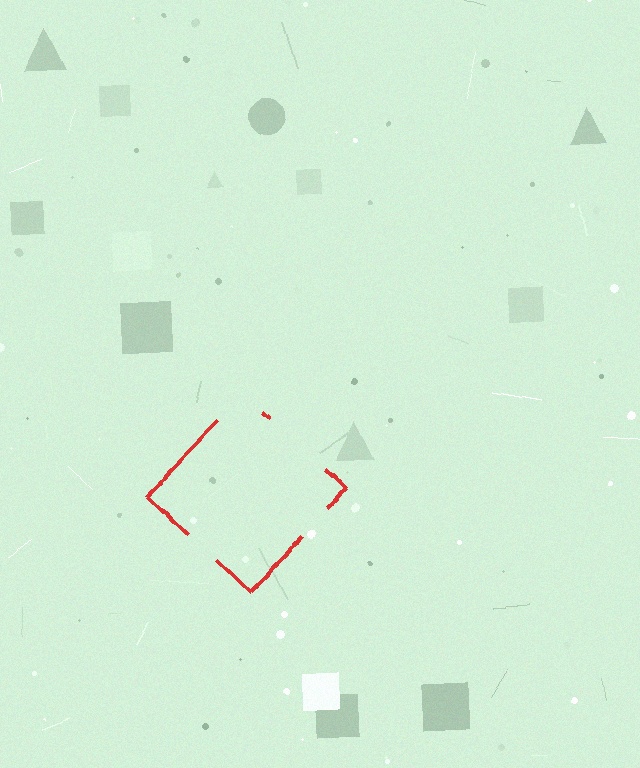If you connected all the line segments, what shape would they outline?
They would outline a diamond.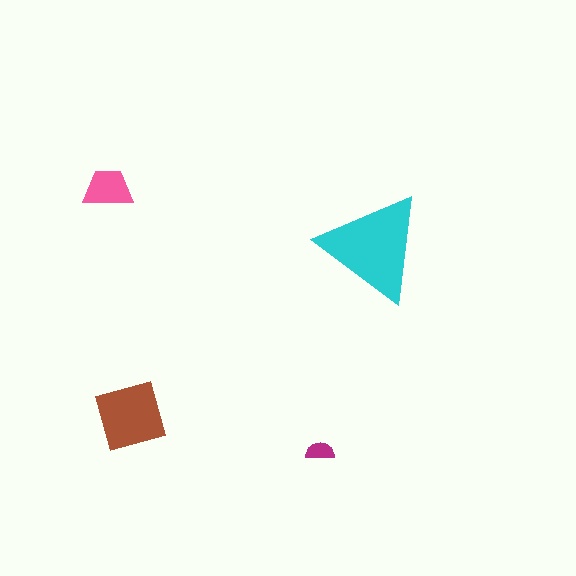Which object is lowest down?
The magenta semicircle is bottommost.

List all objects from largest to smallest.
The cyan triangle, the brown diamond, the pink trapezoid, the magenta semicircle.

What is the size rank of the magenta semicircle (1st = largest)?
4th.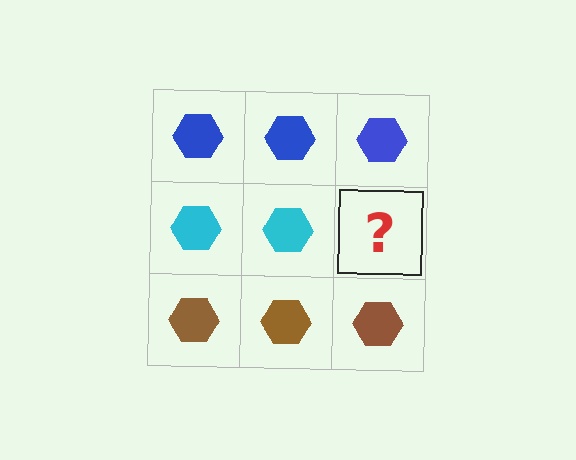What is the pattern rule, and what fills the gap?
The rule is that each row has a consistent color. The gap should be filled with a cyan hexagon.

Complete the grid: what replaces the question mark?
The question mark should be replaced with a cyan hexagon.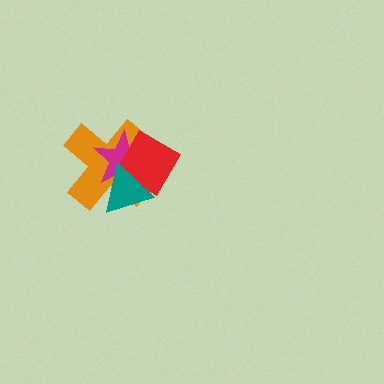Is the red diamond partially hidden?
Yes, it is partially covered by another shape.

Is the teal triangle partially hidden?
No, no other shape covers it.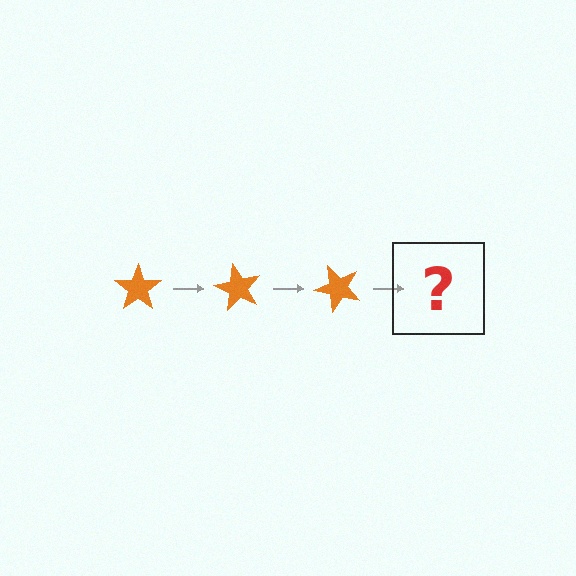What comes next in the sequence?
The next element should be an orange star rotated 180 degrees.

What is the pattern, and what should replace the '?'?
The pattern is that the star rotates 60 degrees each step. The '?' should be an orange star rotated 180 degrees.